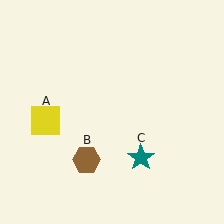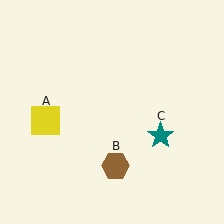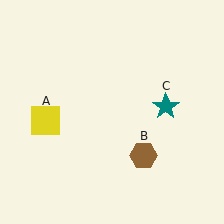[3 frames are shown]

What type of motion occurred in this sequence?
The brown hexagon (object B), teal star (object C) rotated counterclockwise around the center of the scene.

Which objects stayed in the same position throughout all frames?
Yellow square (object A) remained stationary.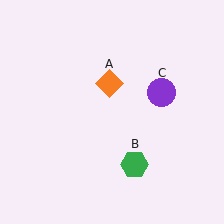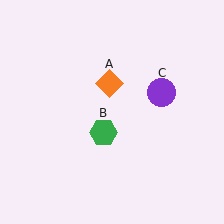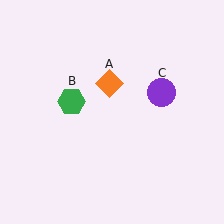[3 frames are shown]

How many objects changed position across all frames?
1 object changed position: green hexagon (object B).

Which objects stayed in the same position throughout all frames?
Orange diamond (object A) and purple circle (object C) remained stationary.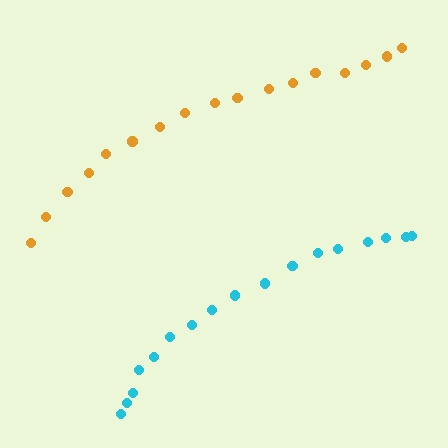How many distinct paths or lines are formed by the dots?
There are 2 distinct paths.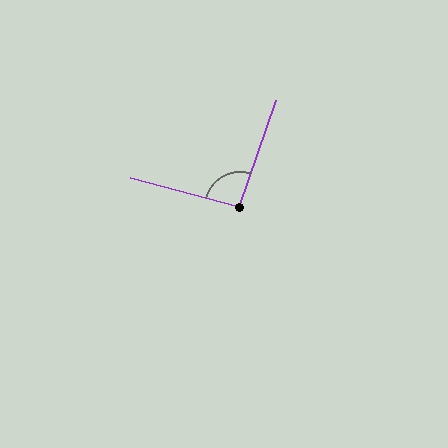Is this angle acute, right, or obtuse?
It is approximately a right angle.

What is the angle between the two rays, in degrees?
Approximately 94 degrees.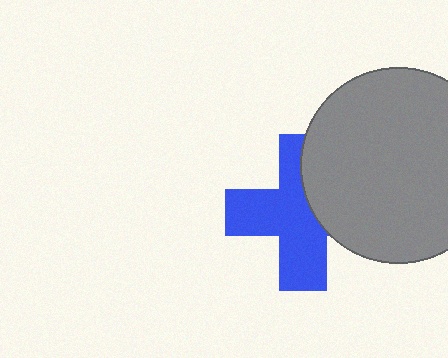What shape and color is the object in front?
The object in front is a gray circle.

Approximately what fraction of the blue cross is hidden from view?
Roughly 37% of the blue cross is hidden behind the gray circle.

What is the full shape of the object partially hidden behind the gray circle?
The partially hidden object is a blue cross.